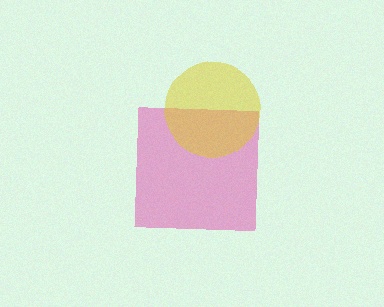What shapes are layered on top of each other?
The layered shapes are: a pink square, a yellow circle.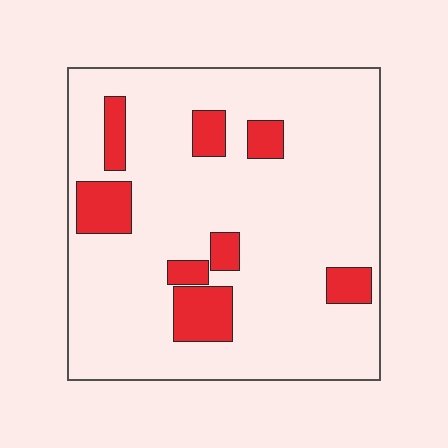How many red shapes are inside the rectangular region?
8.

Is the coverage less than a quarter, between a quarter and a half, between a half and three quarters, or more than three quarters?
Less than a quarter.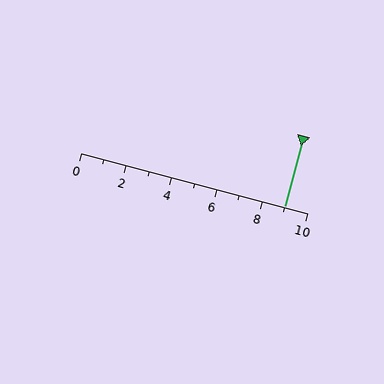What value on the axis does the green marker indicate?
The marker indicates approximately 9.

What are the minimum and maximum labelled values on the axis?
The axis runs from 0 to 10.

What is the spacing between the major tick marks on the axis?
The major ticks are spaced 2 apart.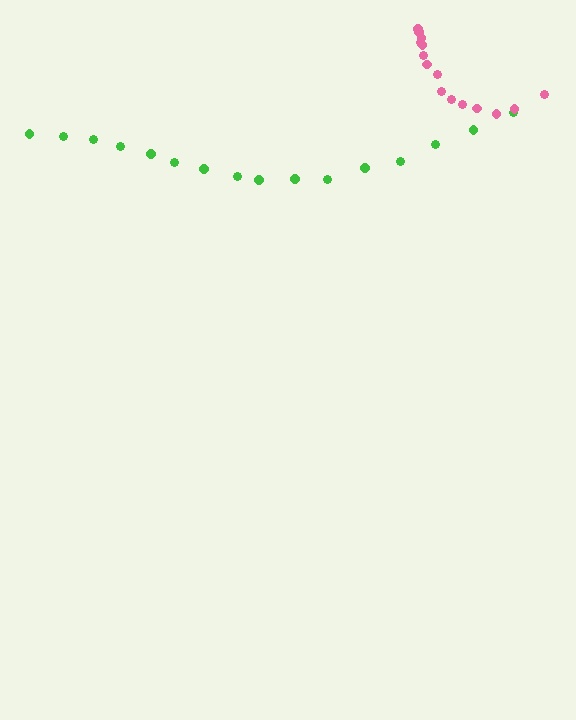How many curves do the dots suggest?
There are 2 distinct paths.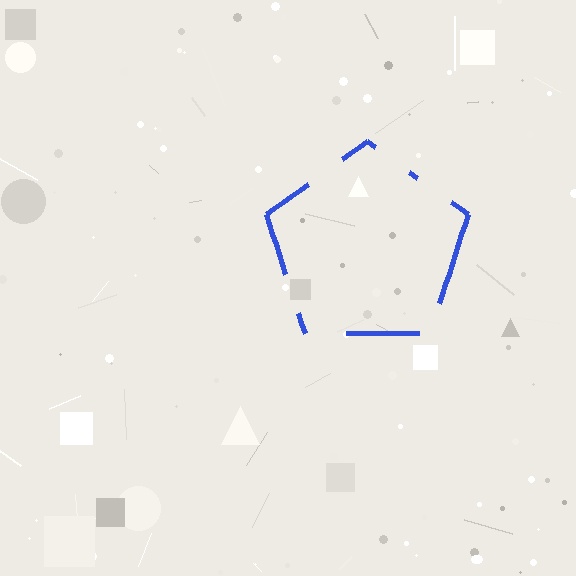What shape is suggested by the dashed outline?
The dashed outline suggests a pentagon.